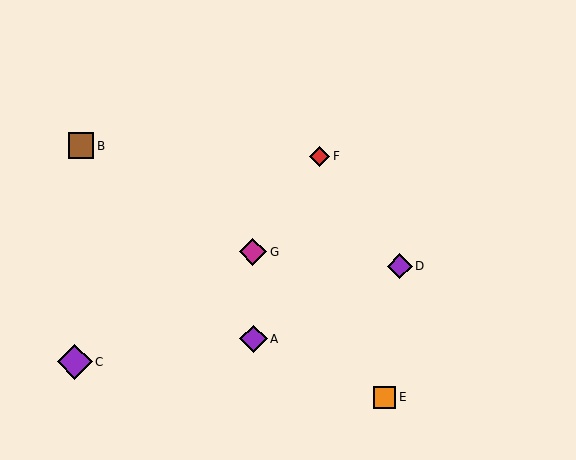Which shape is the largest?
The purple diamond (labeled C) is the largest.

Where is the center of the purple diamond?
The center of the purple diamond is at (75, 362).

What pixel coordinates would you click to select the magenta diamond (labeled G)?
Click at (253, 252) to select the magenta diamond G.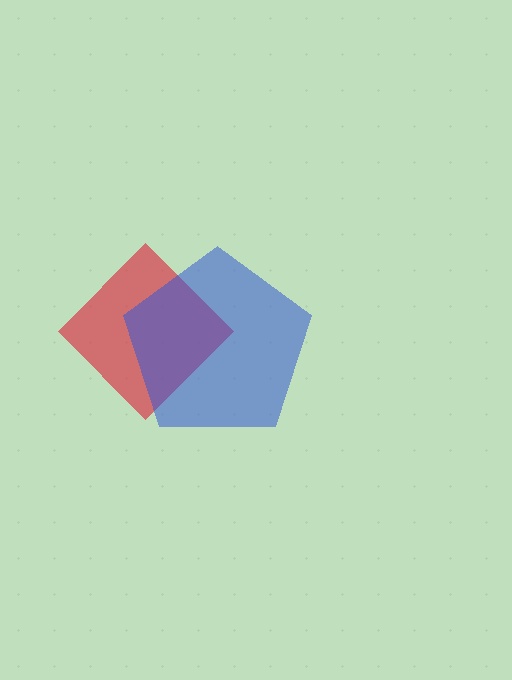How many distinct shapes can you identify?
There are 2 distinct shapes: a red diamond, a blue pentagon.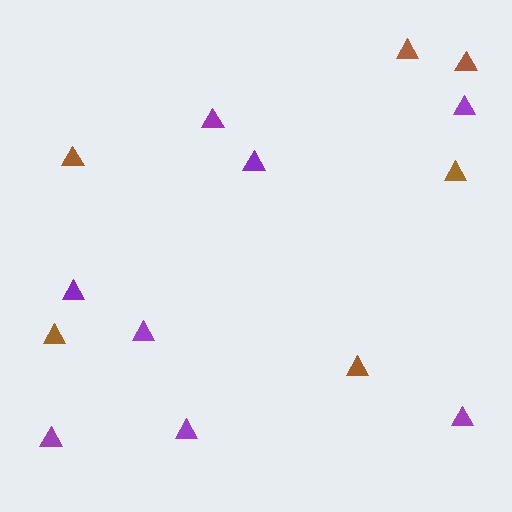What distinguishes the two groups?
There are 2 groups: one group of purple triangles (8) and one group of brown triangles (6).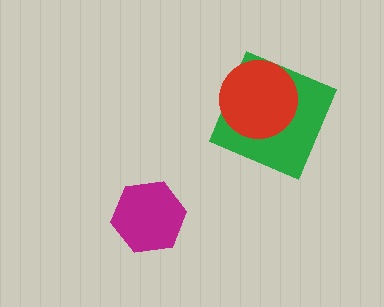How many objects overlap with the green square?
1 object overlaps with the green square.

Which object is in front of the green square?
The red circle is in front of the green square.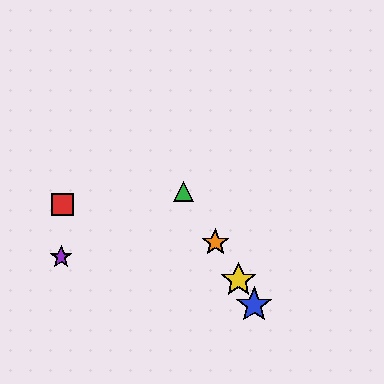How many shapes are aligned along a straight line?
4 shapes (the blue star, the green triangle, the yellow star, the orange star) are aligned along a straight line.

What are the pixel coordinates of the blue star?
The blue star is at (254, 305).